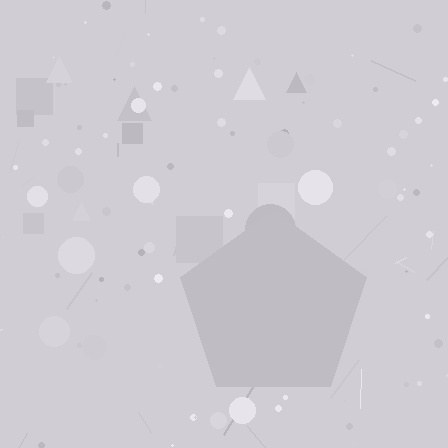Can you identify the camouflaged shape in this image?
The camouflaged shape is a pentagon.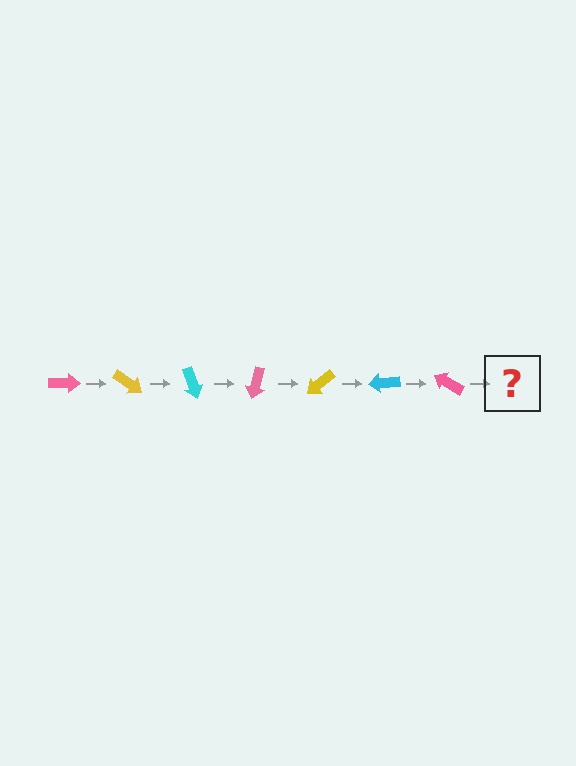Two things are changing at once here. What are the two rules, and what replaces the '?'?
The two rules are that it rotates 35 degrees each step and the color cycles through pink, yellow, and cyan. The '?' should be a yellow arrow, rotated 245 degrees from the start.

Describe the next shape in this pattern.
It should be a yellow arrow, rotated 245 degrees from the start.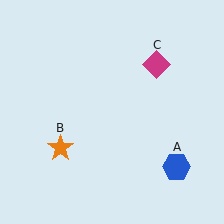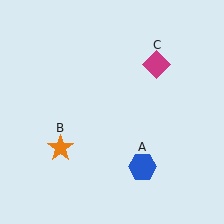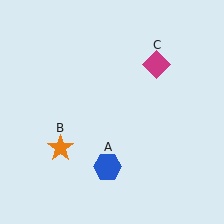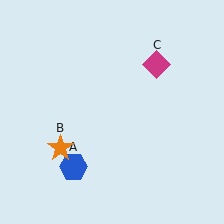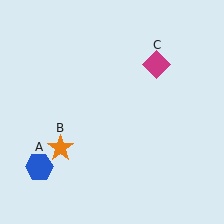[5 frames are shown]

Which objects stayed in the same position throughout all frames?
Orange star (object B) and magenta diamond (object C) remained stationary.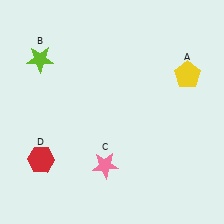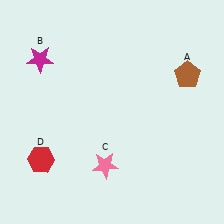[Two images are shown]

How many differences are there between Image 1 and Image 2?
There are 2 differences between the two images.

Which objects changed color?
A changed from yellow to brown. B changed from lime to magenta.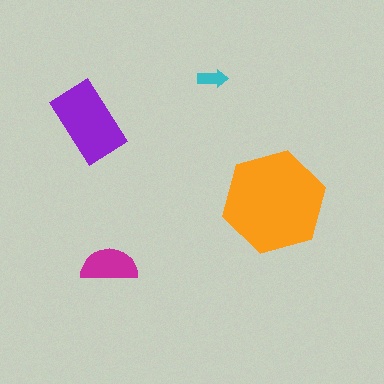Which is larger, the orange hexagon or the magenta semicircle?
The orange hexagon.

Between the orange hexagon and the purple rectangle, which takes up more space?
The orange hexagon.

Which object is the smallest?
The cyan arrow.